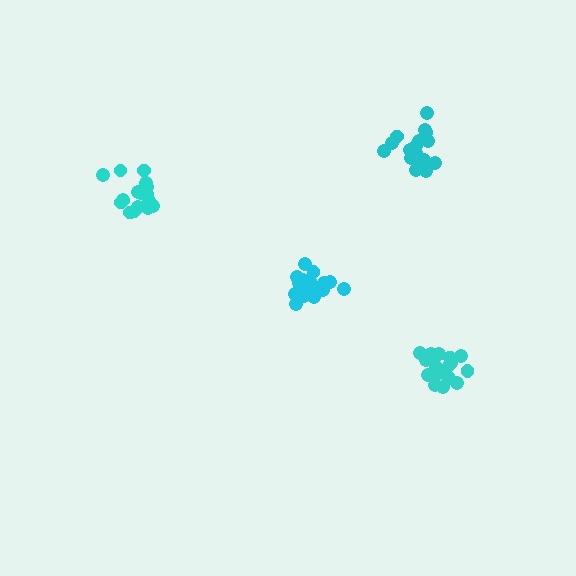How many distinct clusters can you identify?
There are 4 distinct clusters.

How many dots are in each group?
Group 1: 17 dots, Group 2: 17 dots, Group 3: 18 dots, Group 4: 18 dots (70 total).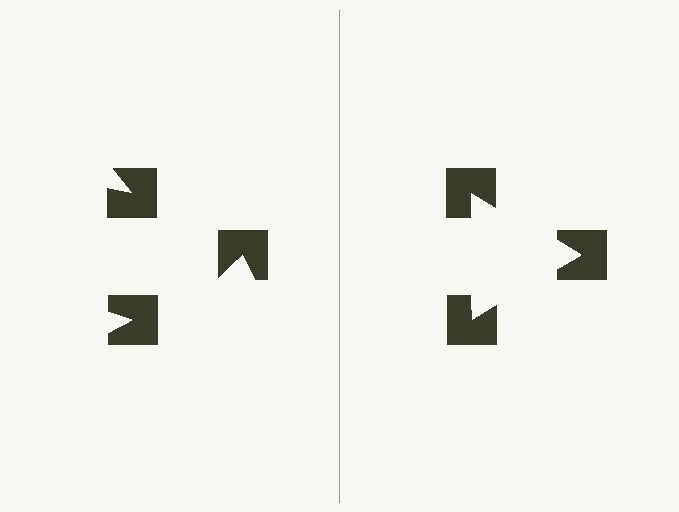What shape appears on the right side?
An illusory triangle.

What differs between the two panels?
The notched squares are positioned identically on both sides; only the wedge orientations differ. On the right they align to a triangle; on the left they are misaligned.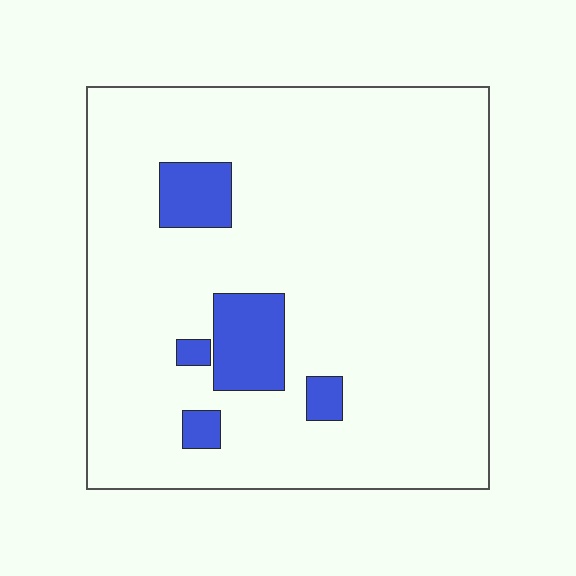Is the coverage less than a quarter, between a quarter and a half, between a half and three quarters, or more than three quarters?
Less than a quarter.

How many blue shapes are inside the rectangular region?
5.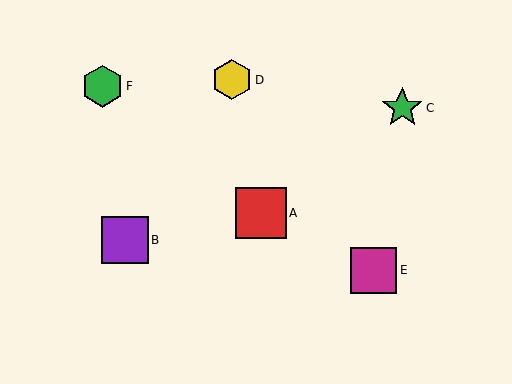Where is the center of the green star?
The center of the green star is at (402, 108).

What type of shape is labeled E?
Shape E is a magenta square.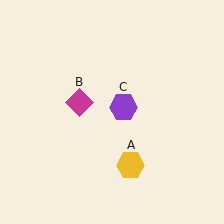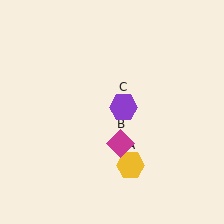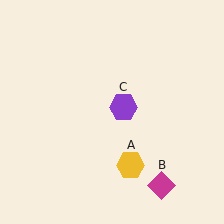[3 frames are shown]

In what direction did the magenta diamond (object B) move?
The magenta diamond (object B) moved down and to the right.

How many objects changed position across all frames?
1 object changed position: magenta diamond (object B).